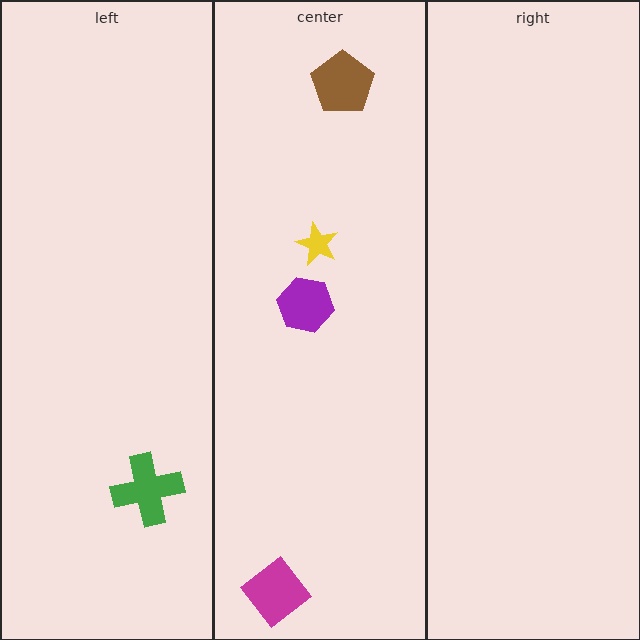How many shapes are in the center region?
4.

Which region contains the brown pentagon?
The center region.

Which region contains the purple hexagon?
The center region.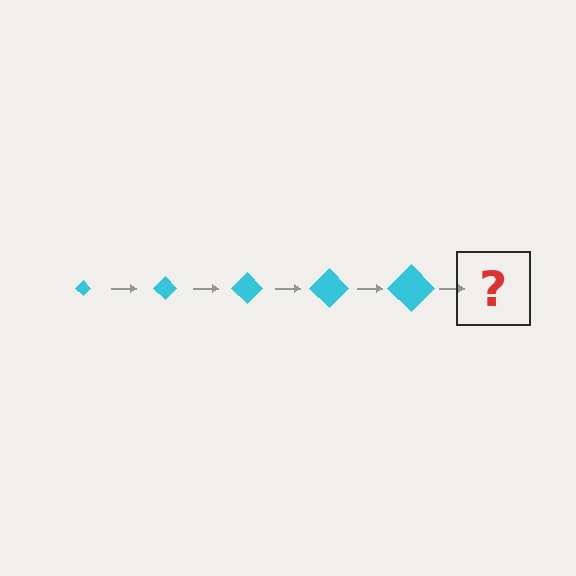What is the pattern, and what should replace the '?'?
The pattern is that the diamond gets progressively larger each step. The '?' should be a cyan diamond, larger than the previous one.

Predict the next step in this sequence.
The next step is a cyan diamond, larger than the previous one.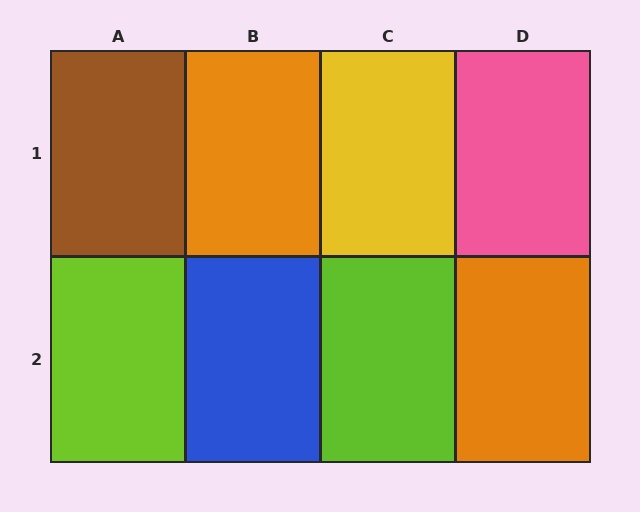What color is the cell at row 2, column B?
Blue.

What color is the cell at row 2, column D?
Orange.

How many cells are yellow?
1 cell is yellow.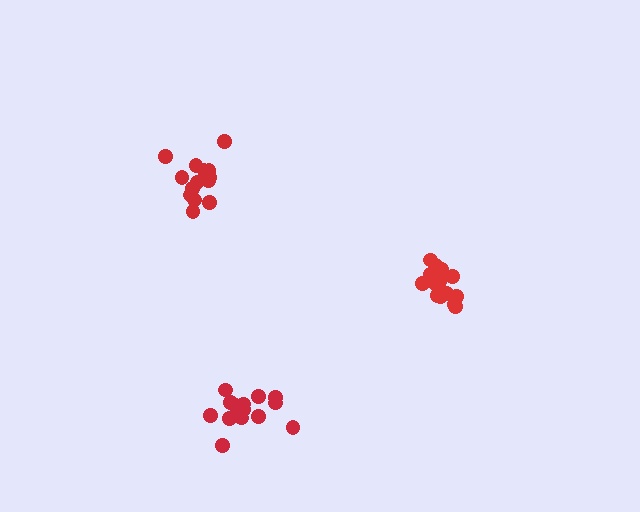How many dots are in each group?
Group 1: 14 dots, Group 2: 16 dots, Group 3: 15 dots (45 total).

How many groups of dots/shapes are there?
There are 3 groups.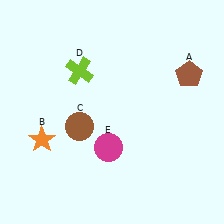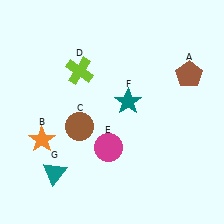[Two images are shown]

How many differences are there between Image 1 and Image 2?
There are 2 differences between the two images.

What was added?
A teal star (F), a teal triangle (G) were added in Image 2.